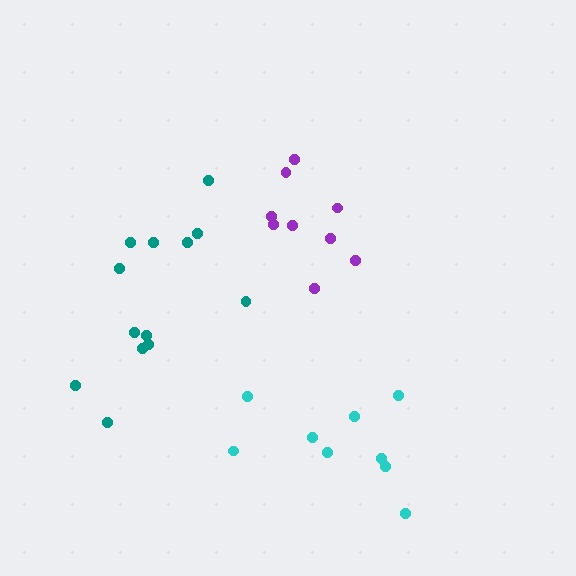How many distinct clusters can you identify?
There are 3 distinct clusters.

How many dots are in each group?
Group 1: 9 dots, Group 2: 13 dots, Group 3: 9 dots (31 total).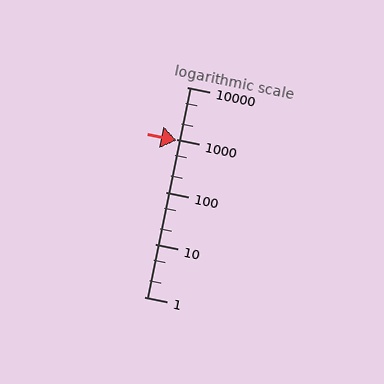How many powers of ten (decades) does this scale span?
The scale spans 4 decades, from 1 to 10000.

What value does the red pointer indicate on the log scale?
The pointer indicates approximately 950.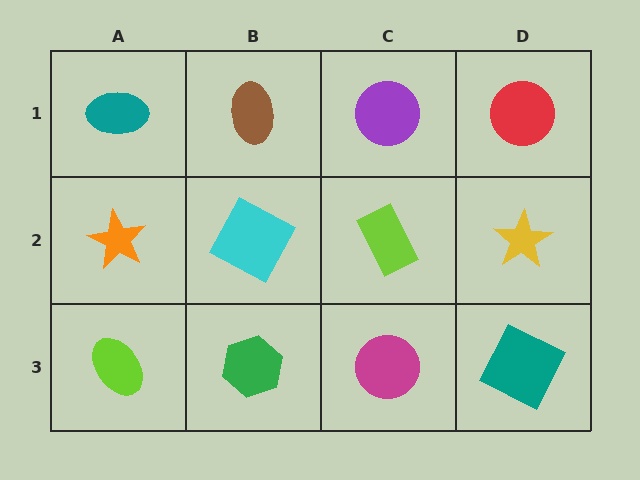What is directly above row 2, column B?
A brown ellipse.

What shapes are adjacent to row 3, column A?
An orange star (row 2, column A), a green hexagon (row 3, column B).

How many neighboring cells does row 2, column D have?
3.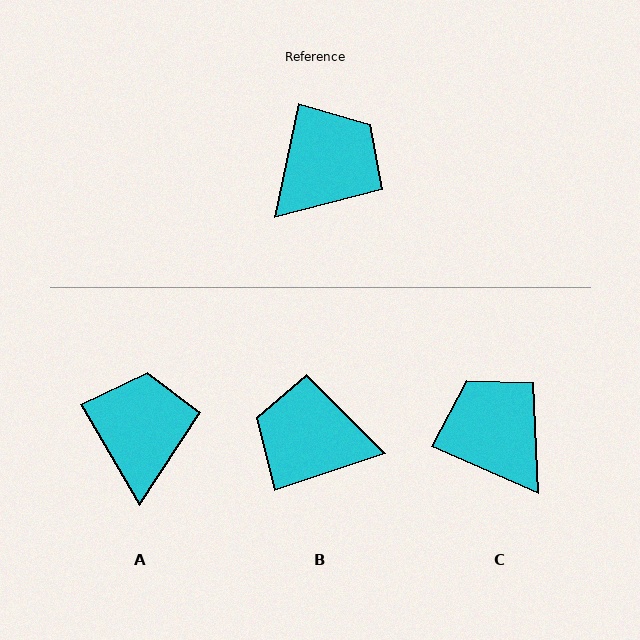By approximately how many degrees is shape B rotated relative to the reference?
Approximately 120 degrees counter-clockwise.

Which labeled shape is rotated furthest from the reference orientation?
B, about 120 degrees away.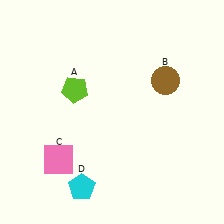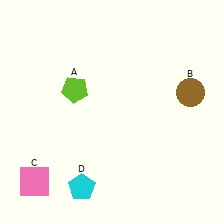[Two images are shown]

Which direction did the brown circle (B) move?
The brown circle (B) moved right.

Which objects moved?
The objects that moved are: the brown circle (B), the pink square (C).